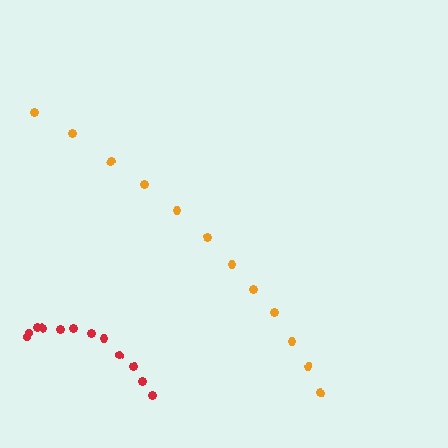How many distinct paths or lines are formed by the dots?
There are 2 distinct paths.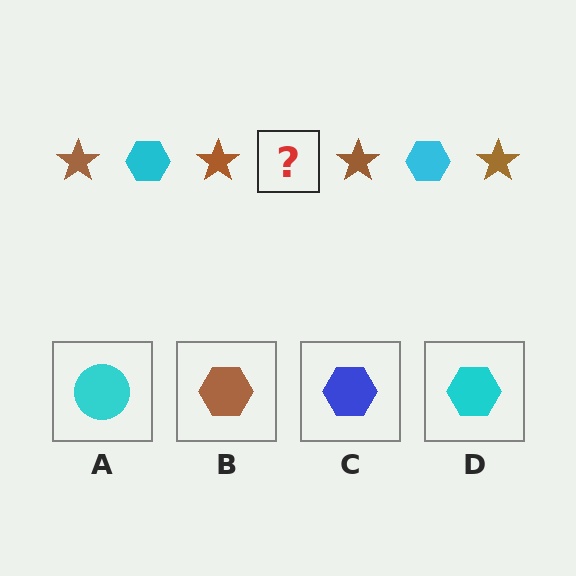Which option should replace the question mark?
Option D.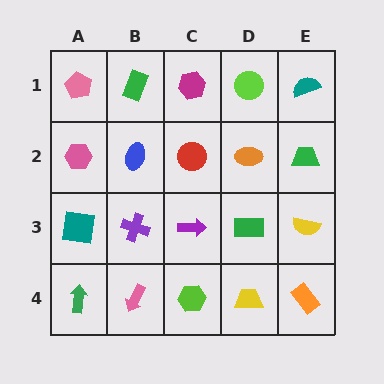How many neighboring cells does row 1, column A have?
2.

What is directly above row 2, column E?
A teal semicircle.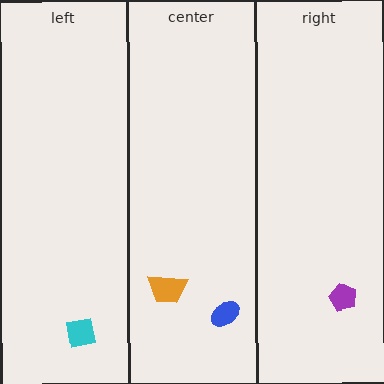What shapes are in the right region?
The purple pentagon.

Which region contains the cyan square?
The left region.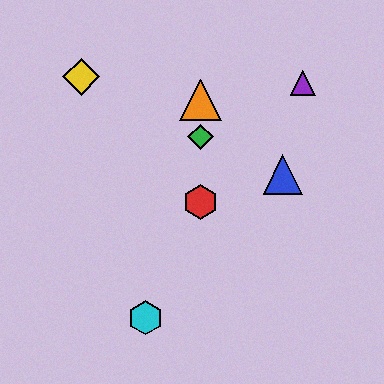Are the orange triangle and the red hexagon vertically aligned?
Yes, both are at x≈200.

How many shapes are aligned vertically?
3 shapes (the red hexagon, the green diamond, the orange triangle) are aligned vertically.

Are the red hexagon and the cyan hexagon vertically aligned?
No, the red hexagon is at x≈200 and the cyan hexagon is at x≈145.